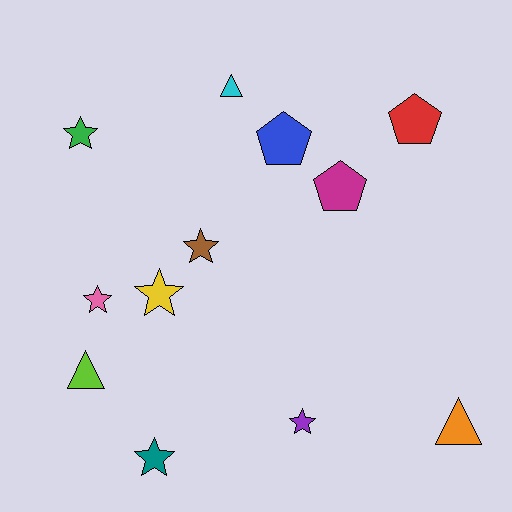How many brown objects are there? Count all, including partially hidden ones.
There is 1 brown object.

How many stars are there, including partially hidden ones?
There are 6 stars.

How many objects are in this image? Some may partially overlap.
There are 12 objects.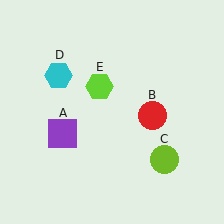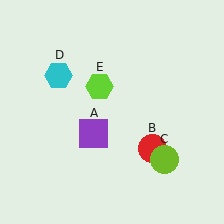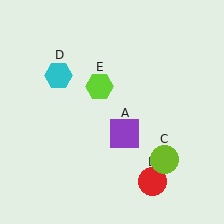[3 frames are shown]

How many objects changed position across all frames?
2 objects changed position: purple square (object A), red circle (object B).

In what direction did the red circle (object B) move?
The red circle (object B) moved down.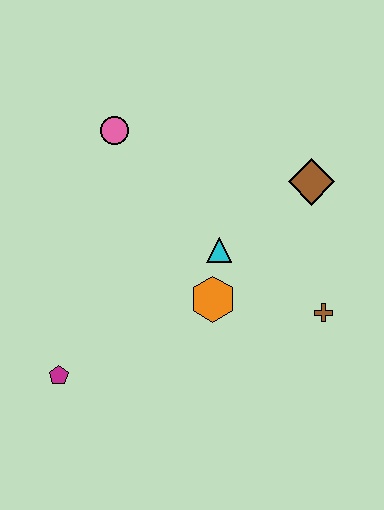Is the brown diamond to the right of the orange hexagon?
Yes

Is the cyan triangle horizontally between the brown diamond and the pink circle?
Yes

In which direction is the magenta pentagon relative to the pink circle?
The magenta pentagon is below the pink circle.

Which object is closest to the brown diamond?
The cyan triangle is closest to the brown diamond.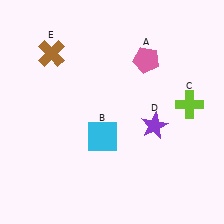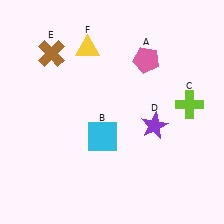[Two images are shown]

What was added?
A yellow triangle (F) was added in Image 2.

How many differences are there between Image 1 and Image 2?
There is 1 difference between the two images.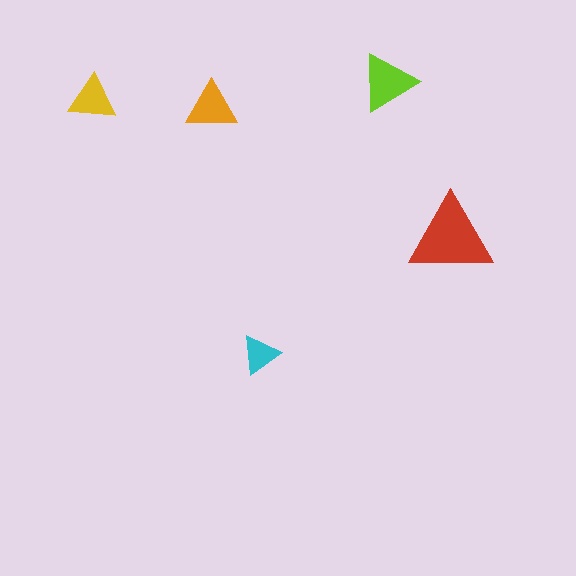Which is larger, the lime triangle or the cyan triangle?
The lime one.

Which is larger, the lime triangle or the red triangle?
The red one.